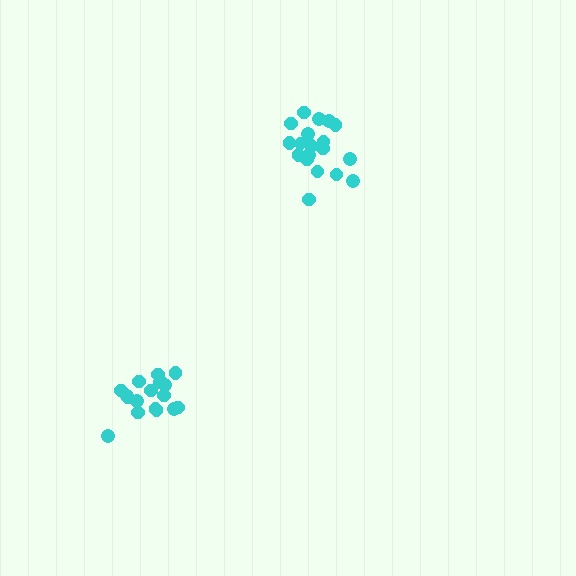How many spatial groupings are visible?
There are 2 spatial groupings.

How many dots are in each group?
Group 1: 19 dots, Group 2: 19 dots (38 total).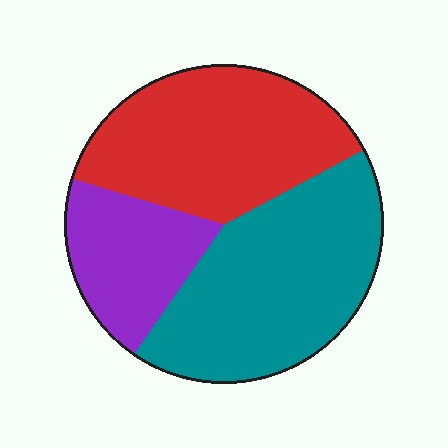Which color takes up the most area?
Teal, at roughly 40%.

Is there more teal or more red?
Teal.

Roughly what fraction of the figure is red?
Red takes up about three eighths (3/8) of the figure.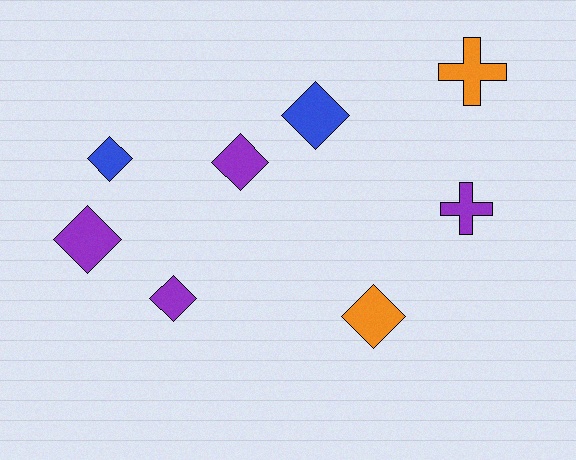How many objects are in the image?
There are 8 objects.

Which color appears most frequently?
Purple, with 4 objects.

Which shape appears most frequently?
Diamond, with 6 objects.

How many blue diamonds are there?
There are 2 blue diamonds.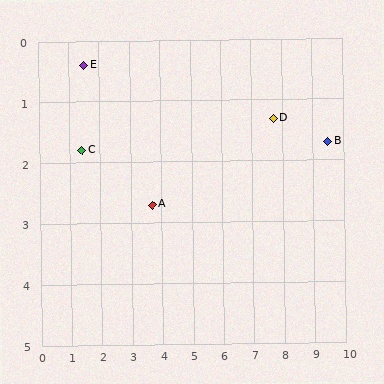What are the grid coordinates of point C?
Point C is at approximately (1.4, 1.8).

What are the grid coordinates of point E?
Point E is at approximately (1.5, 0.4).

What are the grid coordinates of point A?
Point A is at approximately (3.7, 2.7).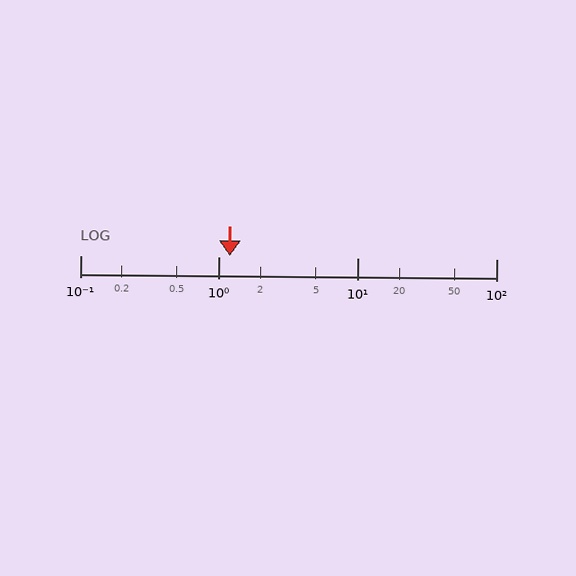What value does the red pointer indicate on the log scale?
The pointer indicates approximately 1.2.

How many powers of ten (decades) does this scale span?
The scale spans 3 decades, from 0.1 to 100.